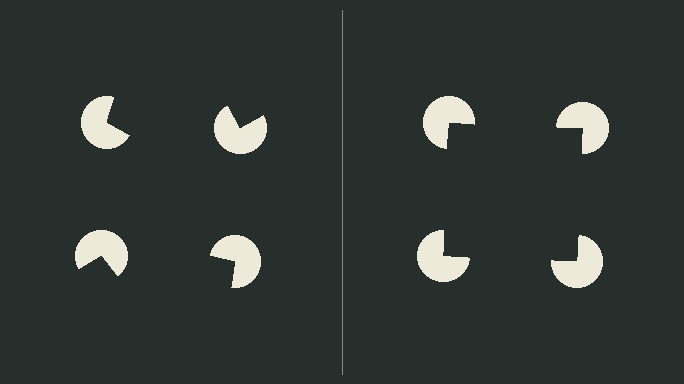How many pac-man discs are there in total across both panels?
8 — 4 on each side.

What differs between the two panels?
The pac-man discs are positioned identically on both sides; only the wedge orientations differ. On the right they align to a square; on the left they are misaligned.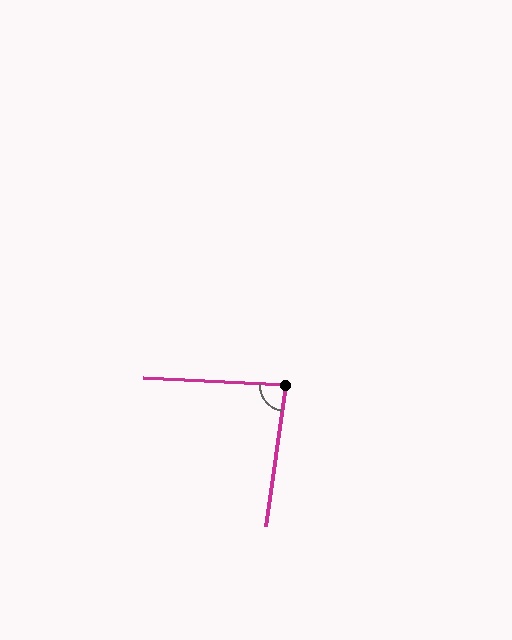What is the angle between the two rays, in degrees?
Approximately 85 degrees.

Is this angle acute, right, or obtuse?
It is acute.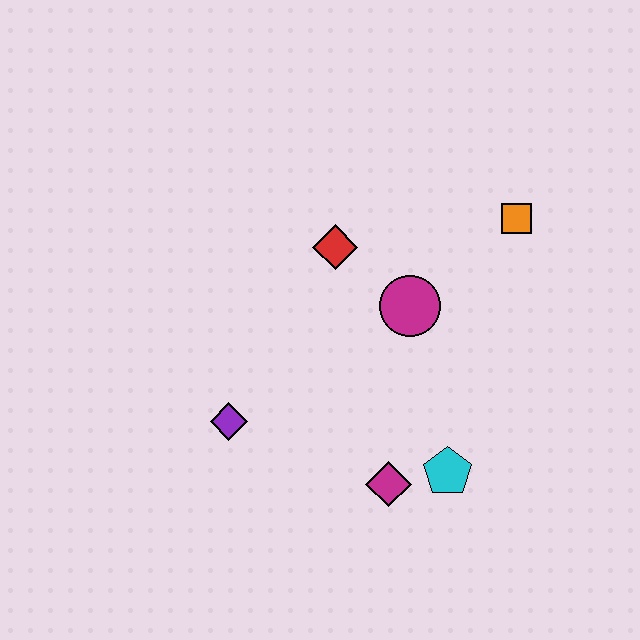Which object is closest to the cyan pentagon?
The magenta diamond is closest to the cyan pentagon.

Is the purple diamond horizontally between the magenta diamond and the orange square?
No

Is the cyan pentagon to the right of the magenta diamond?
Yes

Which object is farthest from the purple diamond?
The orange square is farthest from the purple diamond.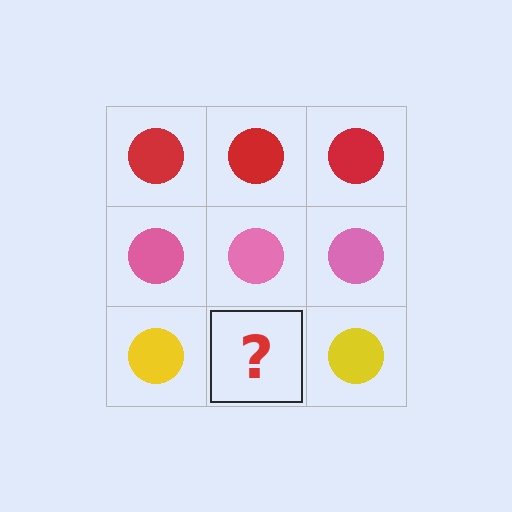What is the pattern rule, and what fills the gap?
The rule is that each row has a consistent color. The gap should be filled with a yellow circle.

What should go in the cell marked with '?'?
The missing cell should contain a yellow circle.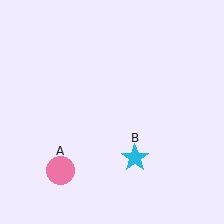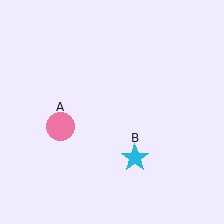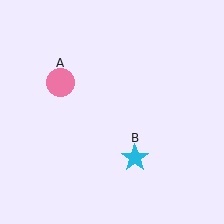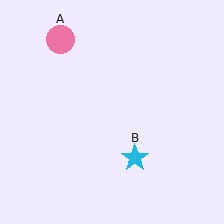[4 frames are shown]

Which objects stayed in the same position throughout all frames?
Cyan star (object B) remained stationary.